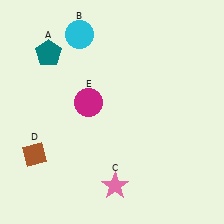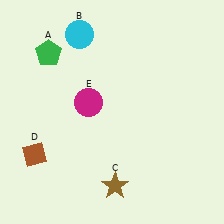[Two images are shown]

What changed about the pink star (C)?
In Image 1, C is pink. In Image 2, it changed to brown.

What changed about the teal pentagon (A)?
In Image 1, A is teal. In Image 2, it changed to green.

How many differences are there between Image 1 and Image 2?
There are 2 differences between the two images.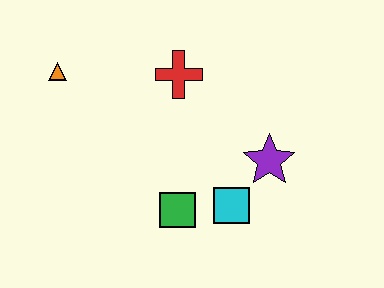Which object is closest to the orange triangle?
The red cross is closest to the orange triangle.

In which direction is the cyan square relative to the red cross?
The cyan square is below the red cross.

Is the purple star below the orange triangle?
Yes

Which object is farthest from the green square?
The orange triangle is farthest from the green square.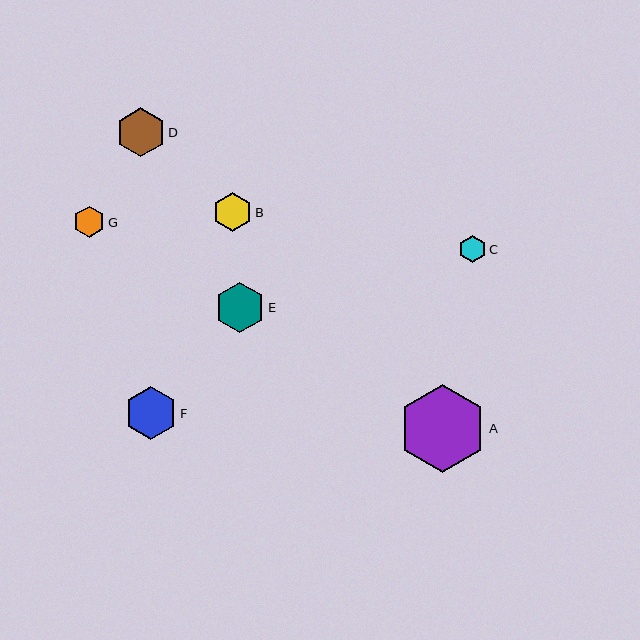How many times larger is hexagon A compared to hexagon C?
Hexagon A is approximately 3.2 times the size of hexagon C.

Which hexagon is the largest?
Hexagon A is the largest with a size of approximately 88 pixels.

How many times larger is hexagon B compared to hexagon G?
Hexagon B is approximately 1.2 times the size of hexagon G.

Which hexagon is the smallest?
Hexagon C is the smallest with a size of approximately 27 pixels.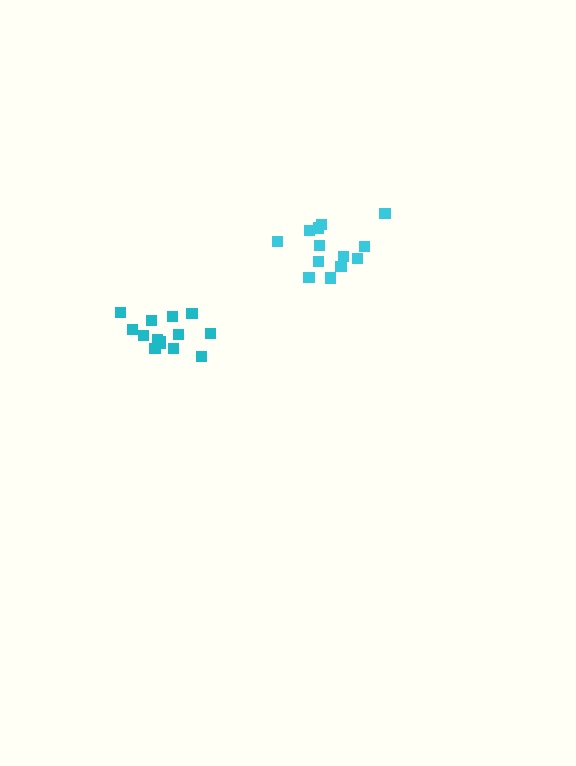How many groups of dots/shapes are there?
There are 2 groups.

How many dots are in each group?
Group 1: 13 dots, Group 2: 15 dots (28 total).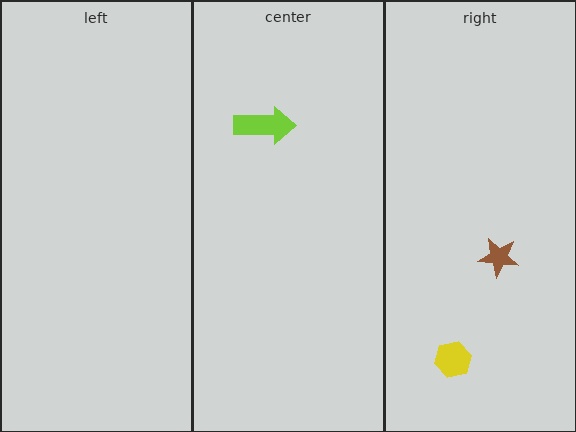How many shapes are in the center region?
1.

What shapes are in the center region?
The lime arrow.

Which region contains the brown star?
The right region.